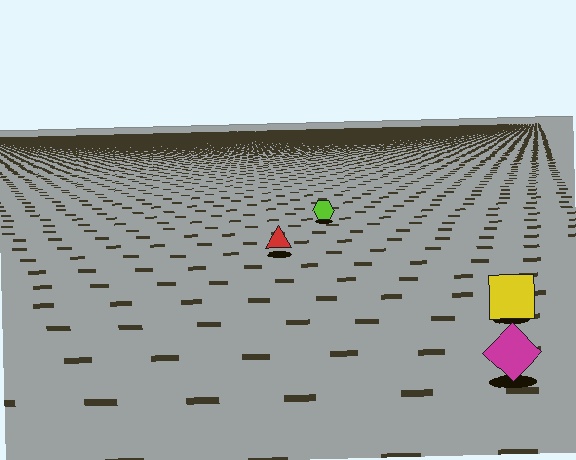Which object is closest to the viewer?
The magenta diamond is closest. The texture marks near it are larger and more spread out.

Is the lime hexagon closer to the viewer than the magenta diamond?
No. The magenta diamond is closer — you can tell from the texture gradient: the ground texture is coarser near it.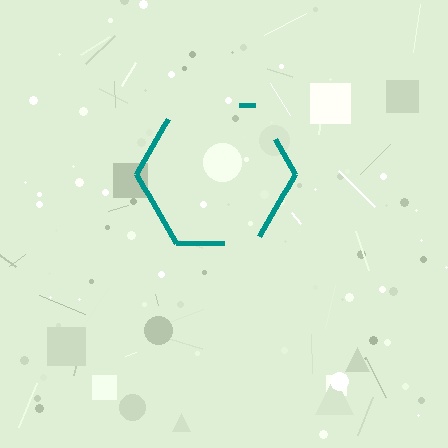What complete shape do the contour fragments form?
The contour fragments form a hexagon.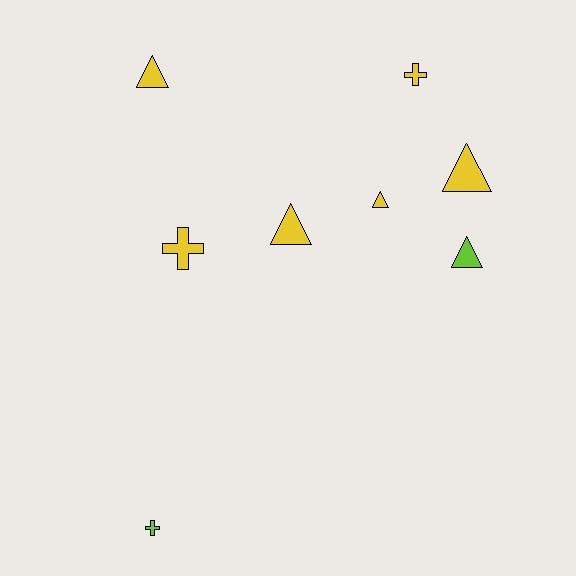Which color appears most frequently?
Yellow, with 6 objects.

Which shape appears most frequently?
Triangle, with 5 objects.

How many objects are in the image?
There are 8 objects.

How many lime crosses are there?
There is 1 lime cross.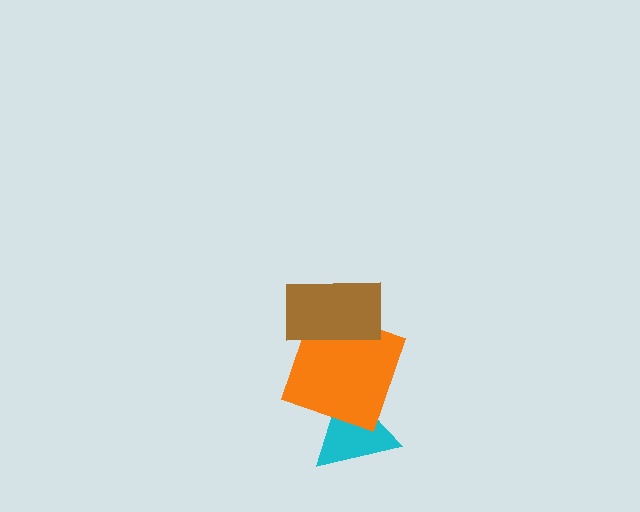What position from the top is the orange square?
The orange square is 2nd from the top.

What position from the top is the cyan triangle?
The cyan triangle is 3rd from the top.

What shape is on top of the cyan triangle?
The orange square is on top of the cyan triangle.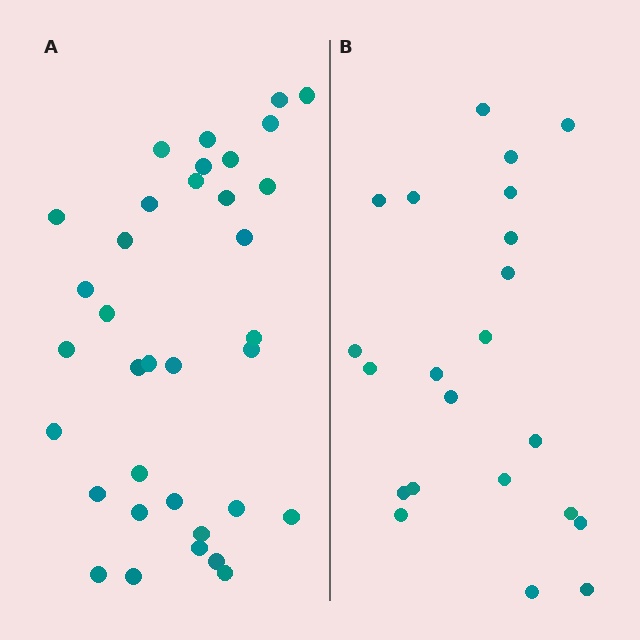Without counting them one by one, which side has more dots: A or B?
Region A (the left region) has more dots.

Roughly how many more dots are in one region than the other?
Region A has approximately 15 more dots than region B.